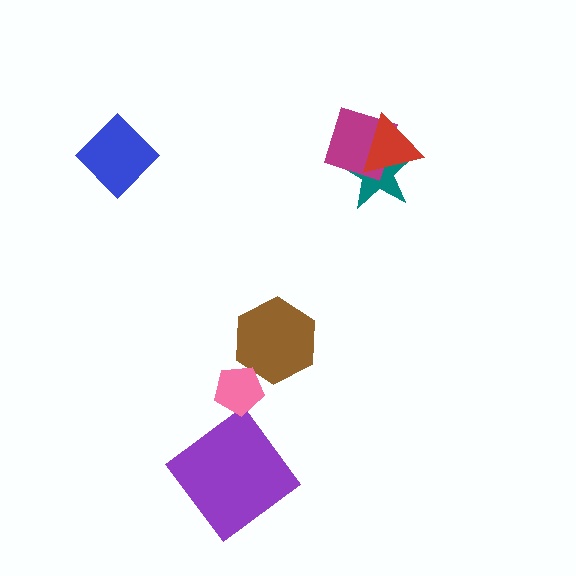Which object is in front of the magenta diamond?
The red triangle is in front of the magenta diamond.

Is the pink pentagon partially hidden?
No, no other shape covers it.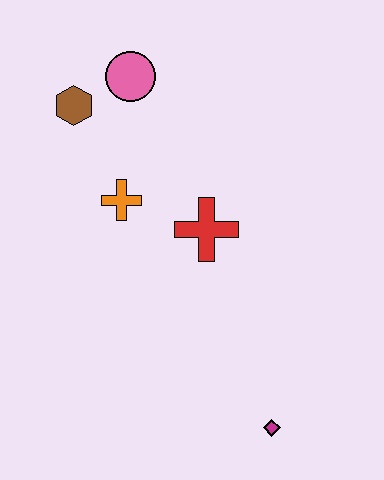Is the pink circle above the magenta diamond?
Yes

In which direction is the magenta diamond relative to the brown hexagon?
The magenta diamond is below the brown hexagon.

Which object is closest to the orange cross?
The red cross is closest to the orange cross.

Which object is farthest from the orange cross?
The magenta diamond is farthest from the orange cross.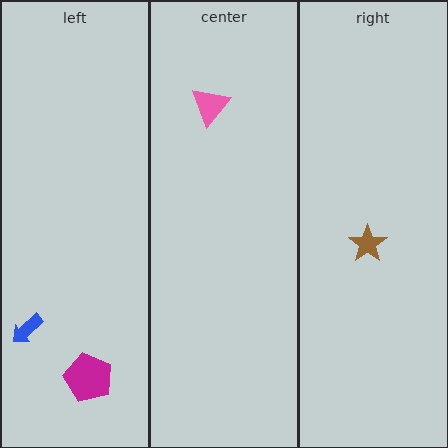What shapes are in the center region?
The pink triangle.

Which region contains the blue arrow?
The left region.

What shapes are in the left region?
The blue arrow, the magenta pentagon.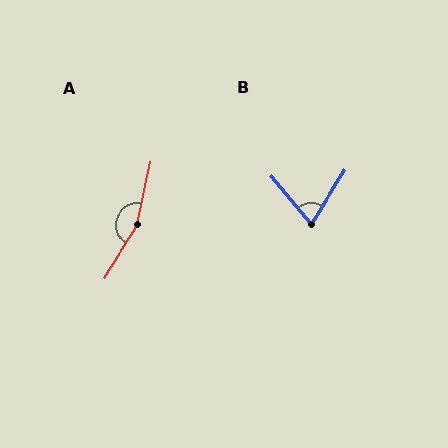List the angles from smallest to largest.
B (72°), A (160°).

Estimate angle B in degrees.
Approximately 72 degrees.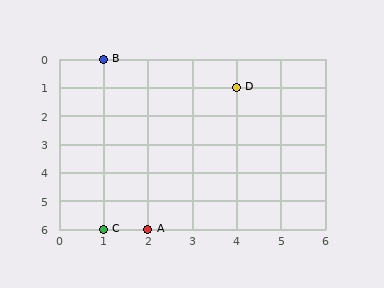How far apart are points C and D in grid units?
Points C and D are 3 columns and 5 rows apart (about 5.8 grid units diagonally).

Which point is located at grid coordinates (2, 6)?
Point A is at (2, 6).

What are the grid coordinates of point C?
Point C is at grid coordinates (1, 6).